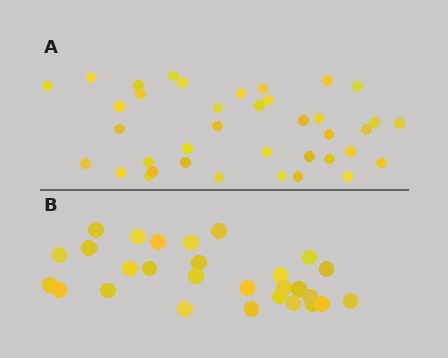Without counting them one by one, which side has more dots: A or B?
Region A (the top region) has more dots.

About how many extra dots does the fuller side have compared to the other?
Region A has roughly 10 or so more dots than region B.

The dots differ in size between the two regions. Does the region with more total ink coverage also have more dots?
No. Region B has more total ink coverage because its dots are larger, but region A actually contains more individual dots. Total area can be misleading — the number of items is what matters here.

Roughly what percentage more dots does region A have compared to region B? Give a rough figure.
About 35% more.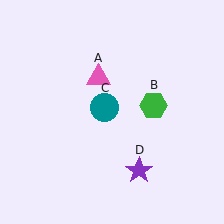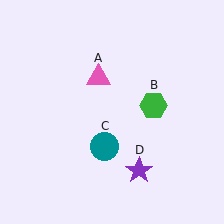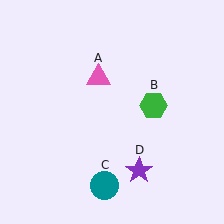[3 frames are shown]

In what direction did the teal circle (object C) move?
The teal circle (object C) moved down.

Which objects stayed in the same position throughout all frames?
Pink triangle (object A) and green hexagon (object B) and purple star (object D) remained stationary.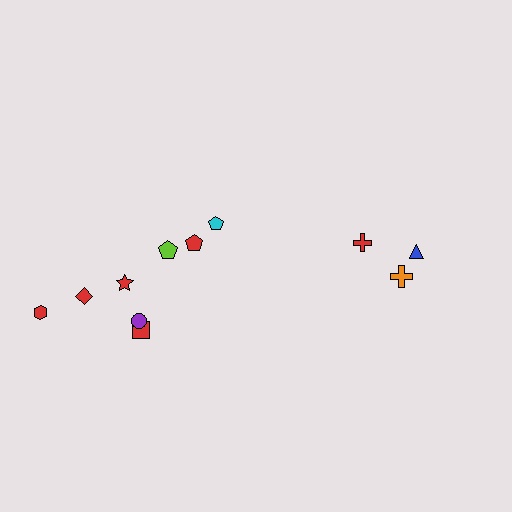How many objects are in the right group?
There are 3 objects.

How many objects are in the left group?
There are 8 objects.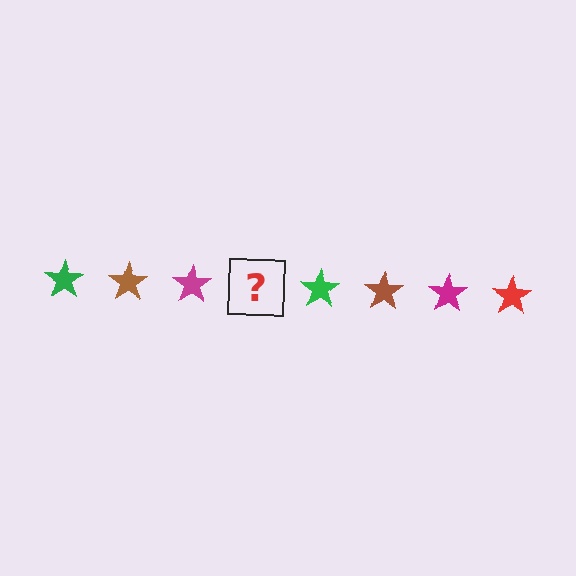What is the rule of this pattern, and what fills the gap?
The rule is that the pattern cycles through green, brown, magenta, red stars. The gap should be filled with a red star.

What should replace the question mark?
The question mark should be replaced with a red star.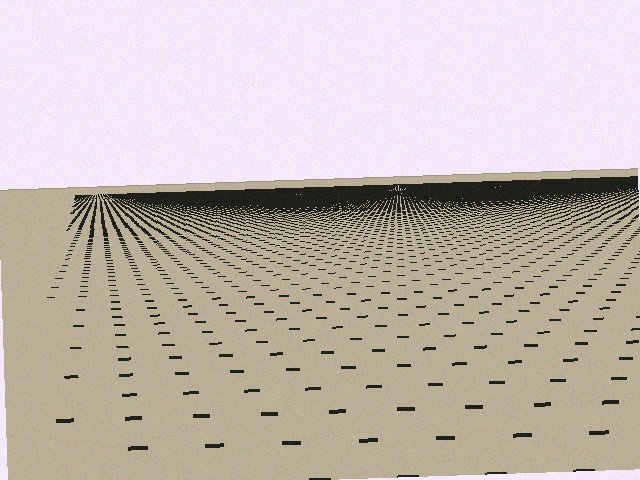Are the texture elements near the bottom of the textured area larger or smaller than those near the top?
Larger. Near the bottom, elements are closer to the viewer and appear at a bigger on-screen size.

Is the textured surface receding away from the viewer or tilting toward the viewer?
The surface is receding away from the viewer. Texture elements get smaller and denser toward the top.